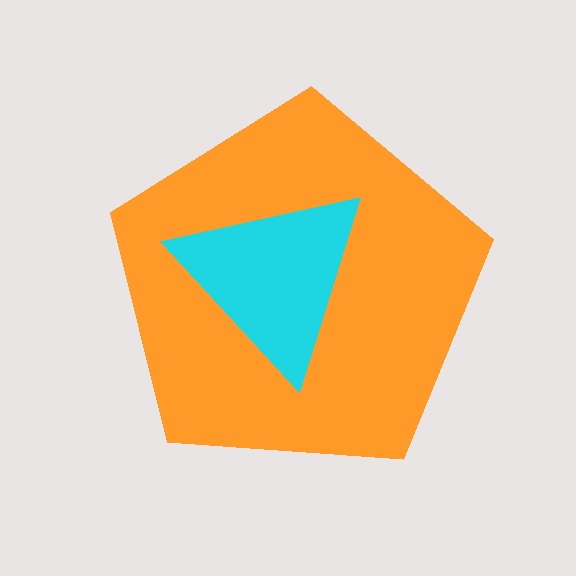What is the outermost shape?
The orange pentagon.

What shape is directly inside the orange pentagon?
The cyan triangle.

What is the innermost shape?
The cyan triangle.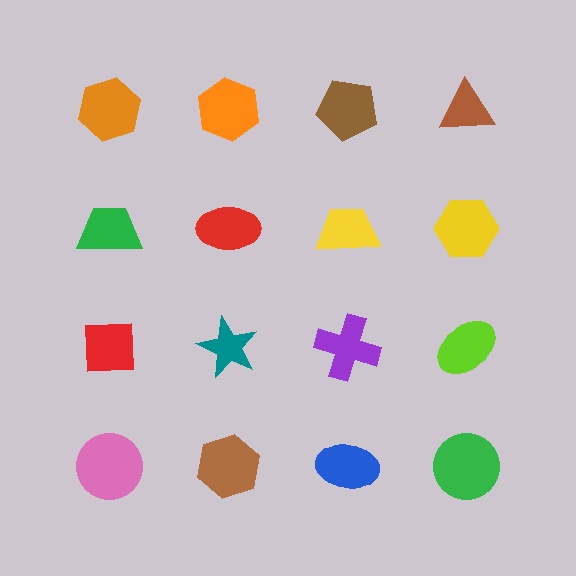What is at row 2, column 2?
A red ellipse.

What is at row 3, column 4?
A lime ellipse.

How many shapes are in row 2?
4 shapes.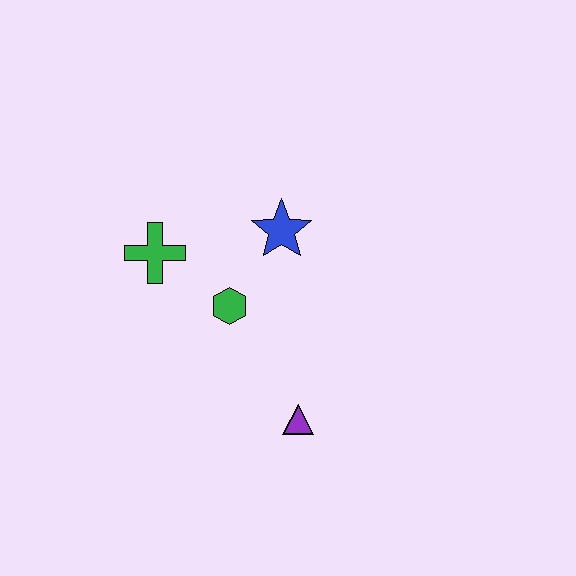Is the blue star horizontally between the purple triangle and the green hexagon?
Yes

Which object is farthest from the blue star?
The purple triangle is farthest from the blue star.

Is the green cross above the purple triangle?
Yes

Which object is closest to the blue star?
The green hexagon is closest to the blue star.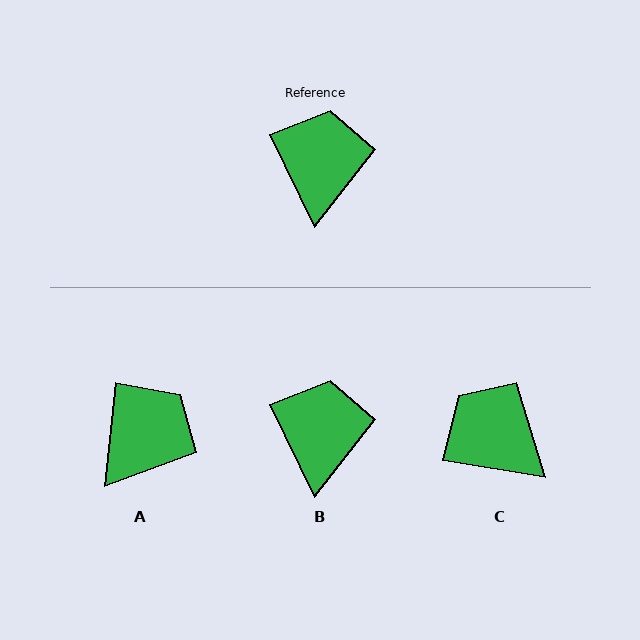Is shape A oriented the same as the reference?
No, it is off by about 32 degrees.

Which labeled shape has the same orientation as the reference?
B.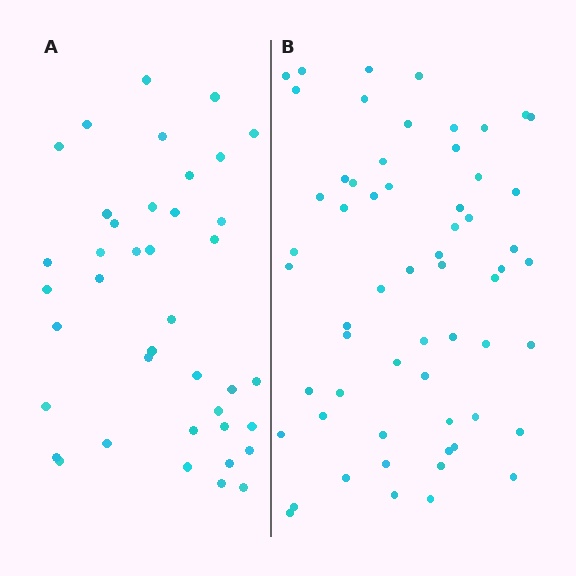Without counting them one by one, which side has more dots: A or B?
Region B (the right region) has more dots.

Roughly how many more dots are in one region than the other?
Region B has approximately 20 more dots than region A.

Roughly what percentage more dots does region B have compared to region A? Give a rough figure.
About 50% more.